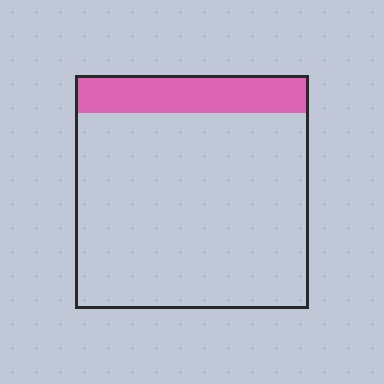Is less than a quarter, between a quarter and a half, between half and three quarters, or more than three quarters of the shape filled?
Less than a quarter.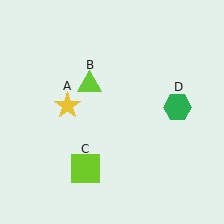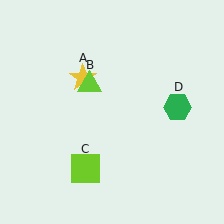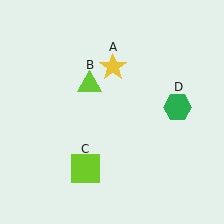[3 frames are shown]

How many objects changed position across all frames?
1 object changed position: yellow star (object A).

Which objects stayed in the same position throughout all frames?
Lime triangle (object B) and lime square (object C) and green hexagon (object D) remained stationary.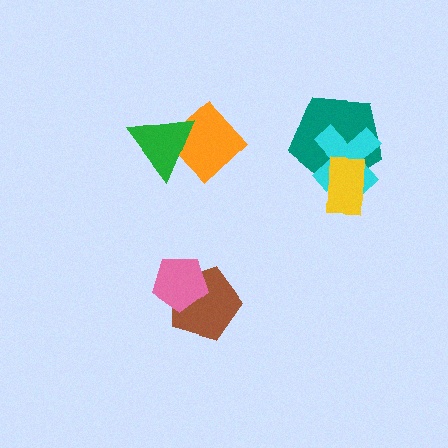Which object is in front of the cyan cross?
The yellow rectangle is in front of the cyan cross.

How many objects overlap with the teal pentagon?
2 objects overlap with the teal pentagon.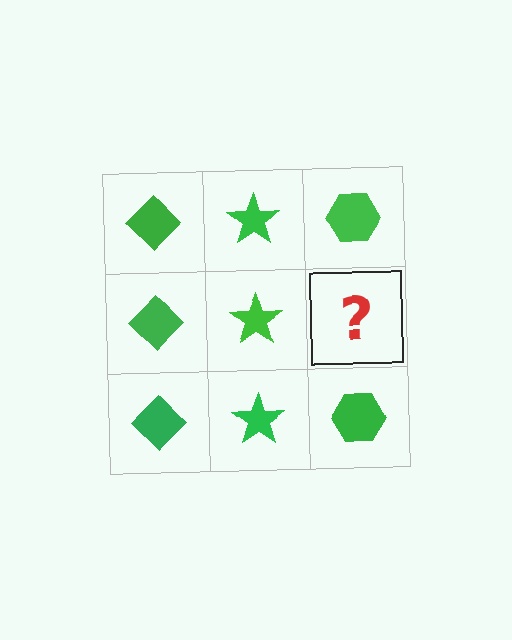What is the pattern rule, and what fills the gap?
The rule is that each column has a consistent shape. The gap should be filled with a green hexagon.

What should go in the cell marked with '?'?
The missing cell should contain a green hexagon.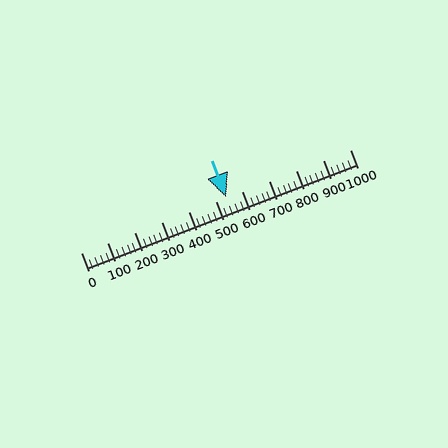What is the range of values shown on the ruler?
The ruler shows values from 0 to 1000.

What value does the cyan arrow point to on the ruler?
The cyan arrow points to approximately 540.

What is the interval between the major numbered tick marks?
The major tick marks are spaced 100 units apart.